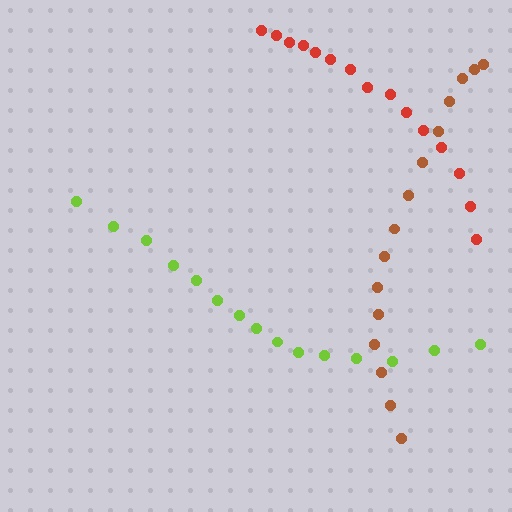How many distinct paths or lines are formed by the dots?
There are 3 distinct paths.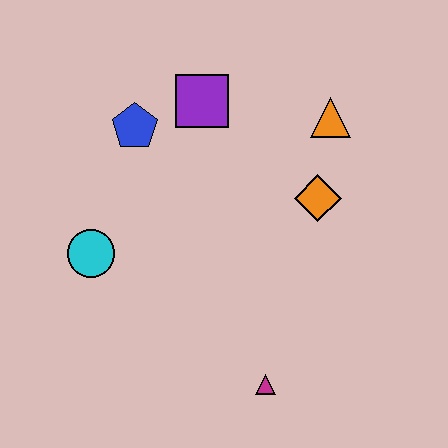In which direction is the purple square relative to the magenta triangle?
The purple square is above the magenta triangle.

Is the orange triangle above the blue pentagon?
Yes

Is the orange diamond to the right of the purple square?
Yes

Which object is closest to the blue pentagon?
The purple square is closest to the blue pentagon.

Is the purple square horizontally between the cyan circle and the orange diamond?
Yes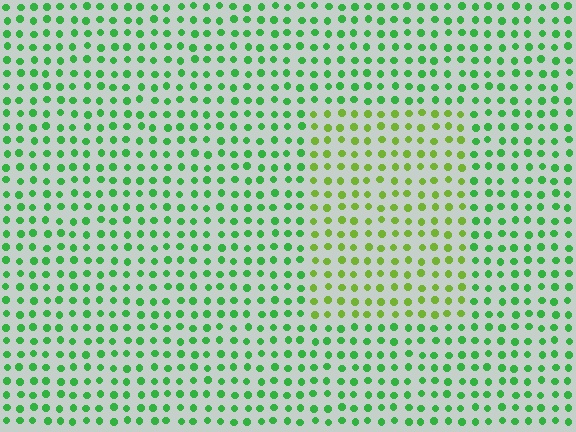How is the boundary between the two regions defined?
The boundary is defined purely by a slight shift in hue (about 36 degrees). Spacing, size, and orientation are identical on both sides.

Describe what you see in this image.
The image is filled with small green elements in a uniform arrangement. A rectangle-shaped region is visible where the elements are tinted to a slightly different hue, forming a subtle color boundary.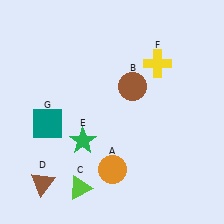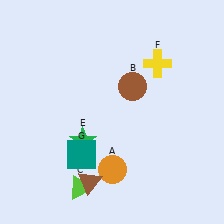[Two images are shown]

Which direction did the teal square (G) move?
The teal square (G) moved right.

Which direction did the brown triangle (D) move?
The brown triangle (D) moved right.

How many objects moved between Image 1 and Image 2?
2 objects moved between the two images.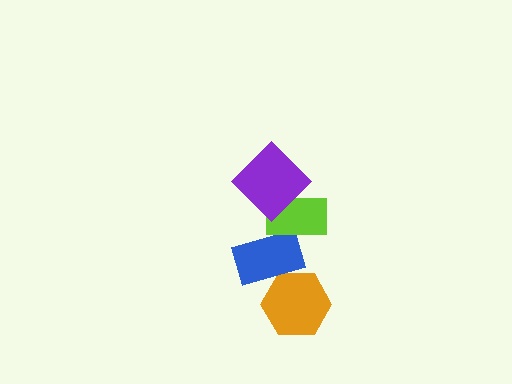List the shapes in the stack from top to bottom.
From top to bottom: the purple diamond, the lime rectangle, the blue rectangle, the orange hexagon.